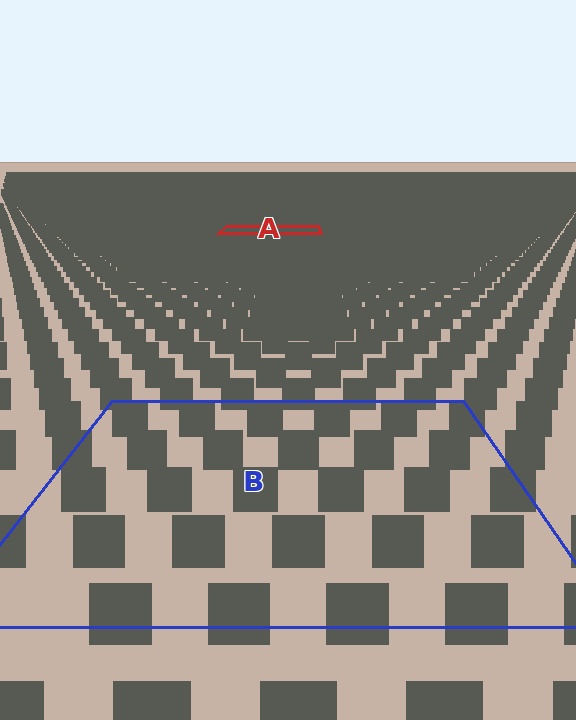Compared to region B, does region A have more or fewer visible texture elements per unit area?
Region A has more texture elements per unit area — they are packed more densely because it is farther away.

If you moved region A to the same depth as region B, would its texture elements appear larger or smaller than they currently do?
They would appear larger. At a closer depth, the same texture elements are projected at a bigger on-screen size.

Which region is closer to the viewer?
Region B is closer. The texture elements there are larger and more spread out.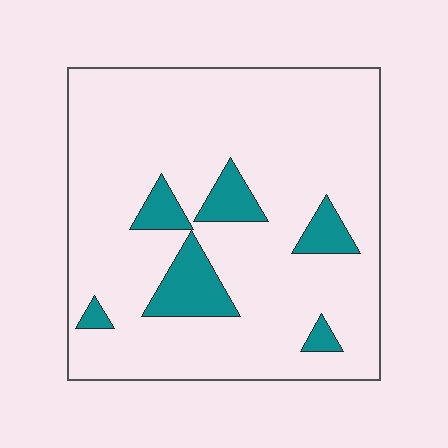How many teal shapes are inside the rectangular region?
6.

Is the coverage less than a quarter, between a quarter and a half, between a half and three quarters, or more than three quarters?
Less than a quarter.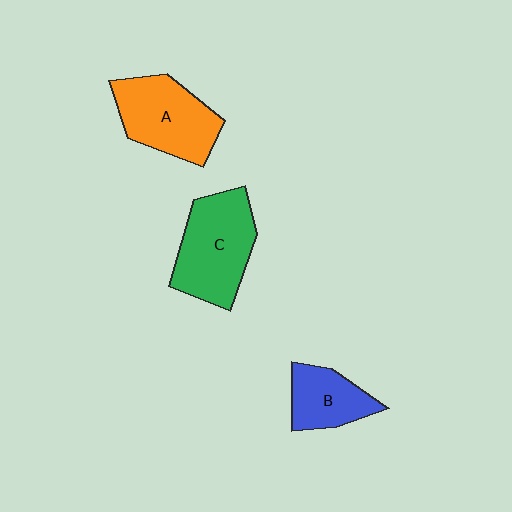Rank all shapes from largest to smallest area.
From largest to smallest: C (green), A (orange), B (blue).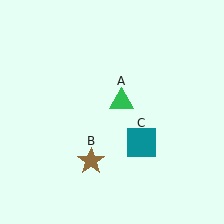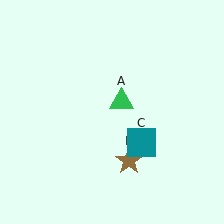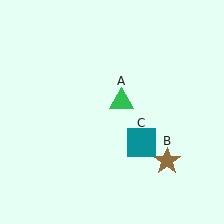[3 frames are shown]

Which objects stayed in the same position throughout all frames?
Green triangle (object A) and teal square (object C) remained stationary.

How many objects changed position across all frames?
1 object changed position: brown star (object B).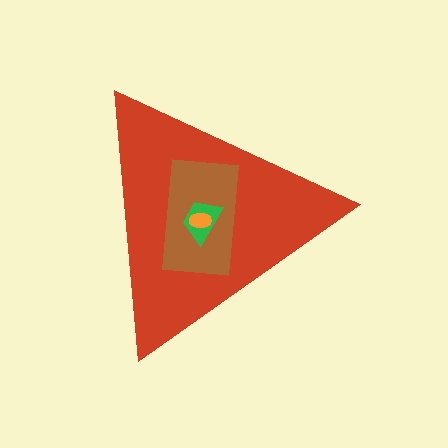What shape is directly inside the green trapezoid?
The orange ellipse.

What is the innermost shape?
The orange ellipse.